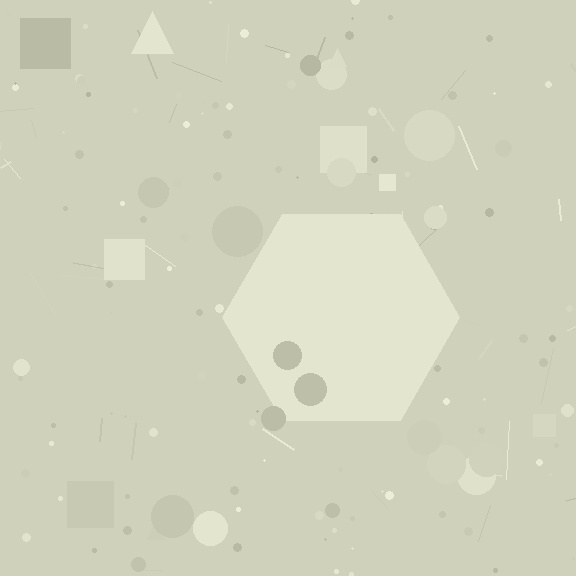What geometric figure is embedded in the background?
A hexagon is embedded in the background.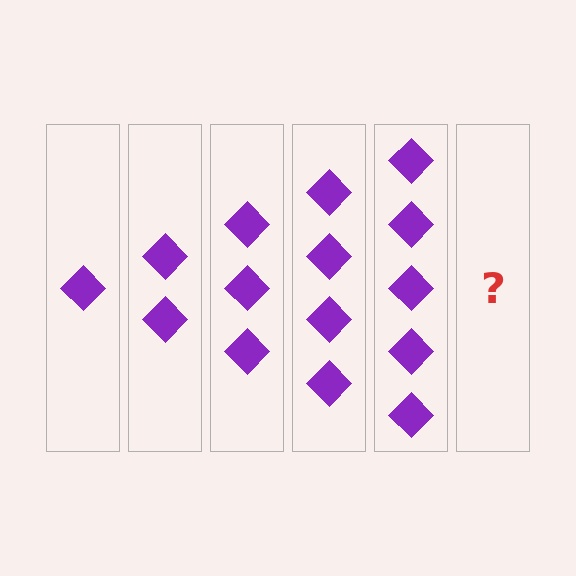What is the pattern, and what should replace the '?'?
The pattern is that each step adds one more diamond. The '?' should be 6 diamonds.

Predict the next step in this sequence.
The next step is 6 diamonds.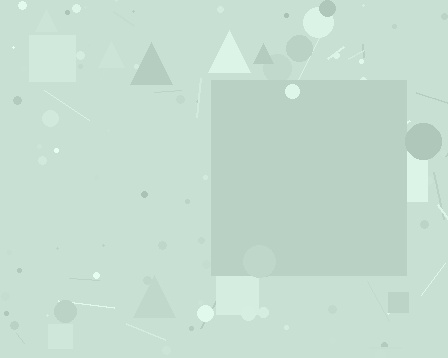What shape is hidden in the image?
A square is hidden in the image.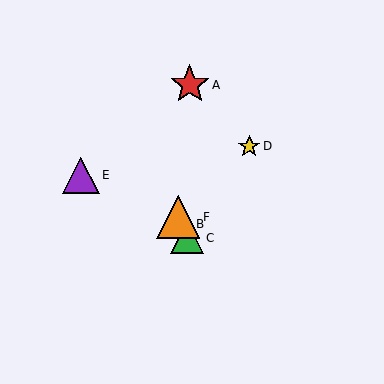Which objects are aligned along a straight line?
Objects B, C, F are aligned along a straight line.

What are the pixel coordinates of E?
Object E is at (81, 175).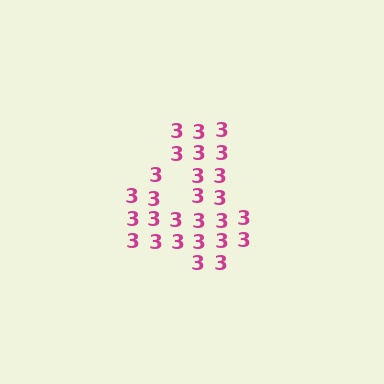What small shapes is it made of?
It is made of small digit 3's.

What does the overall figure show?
The overall figure shows the digit 4.